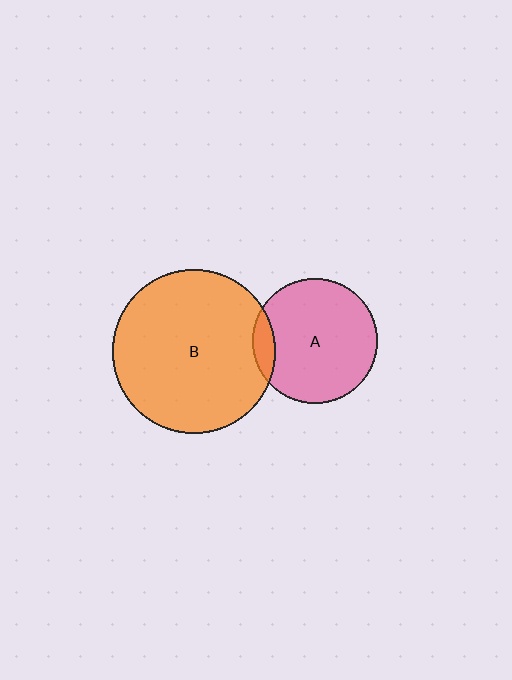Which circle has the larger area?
Circle B (orange).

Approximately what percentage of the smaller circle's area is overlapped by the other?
Approximately 10%.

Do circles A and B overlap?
Yes.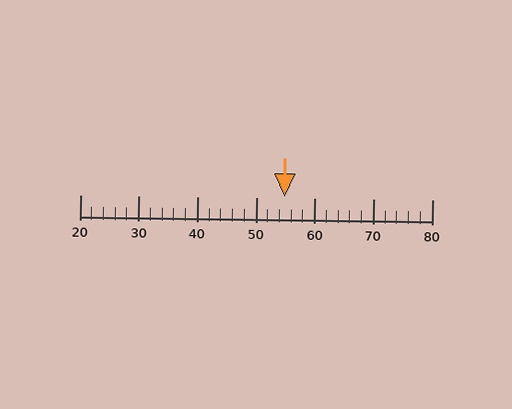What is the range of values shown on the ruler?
The ruler shows values from 20 to 80.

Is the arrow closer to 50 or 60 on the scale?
The arrow is closer to 50.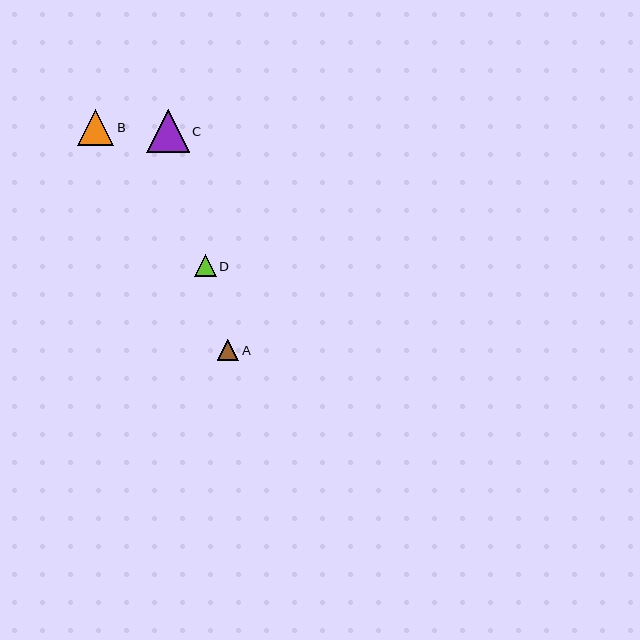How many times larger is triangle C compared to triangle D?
Triangle C is approximately 2.0 times the size of triangle D.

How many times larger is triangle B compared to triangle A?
Triangle B is approximately 1.7 times the size of triangle A.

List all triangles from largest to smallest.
From largest to smallest: C, B, D, A.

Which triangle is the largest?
Triangle C is the largest with a size of approximately 43 pixels.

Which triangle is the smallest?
Triangle A is the smallest with a size of approximately 21 pixels.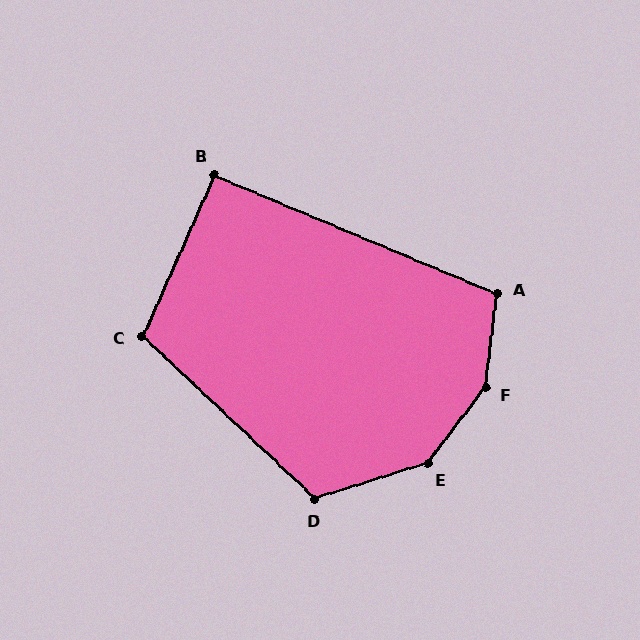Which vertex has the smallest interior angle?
B, at approximately 92 degrees.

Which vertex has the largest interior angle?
F, at approximately 149 degrees.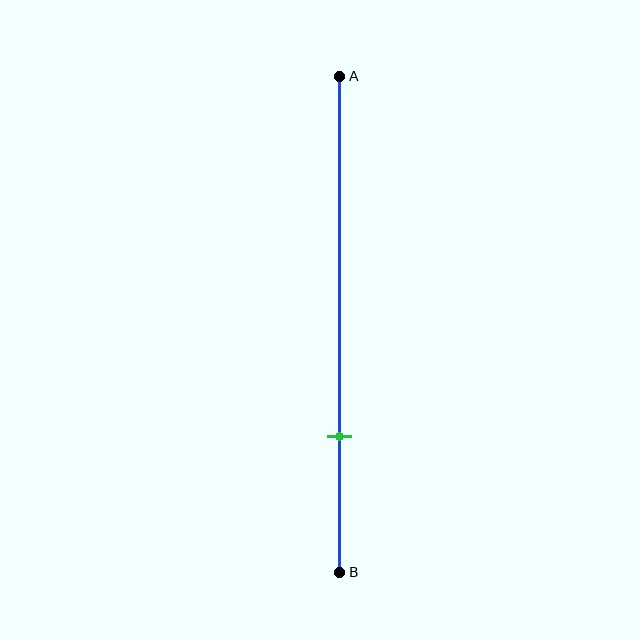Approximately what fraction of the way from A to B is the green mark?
The green mark is approximately 75% of the way from A to B.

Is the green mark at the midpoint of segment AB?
No, the mark is at about 75% from A, not at the 50% midpoint.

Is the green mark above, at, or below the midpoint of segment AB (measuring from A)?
The green mark is below the midpoint of segment AB.